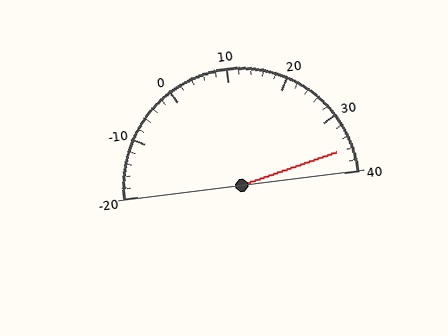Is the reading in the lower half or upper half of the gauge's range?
The reading is in the upper half of the range (-20 to 40).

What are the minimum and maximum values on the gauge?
The gauge ranges from -20 to 40.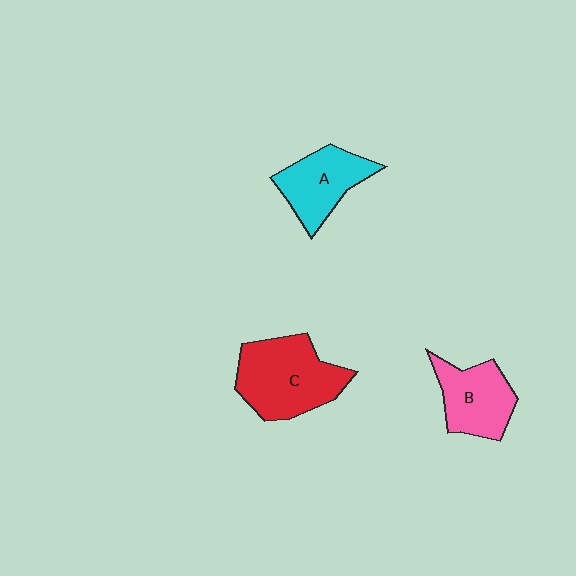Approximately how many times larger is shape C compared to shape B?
Approximately 1.4 times.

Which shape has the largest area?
Shape C (red).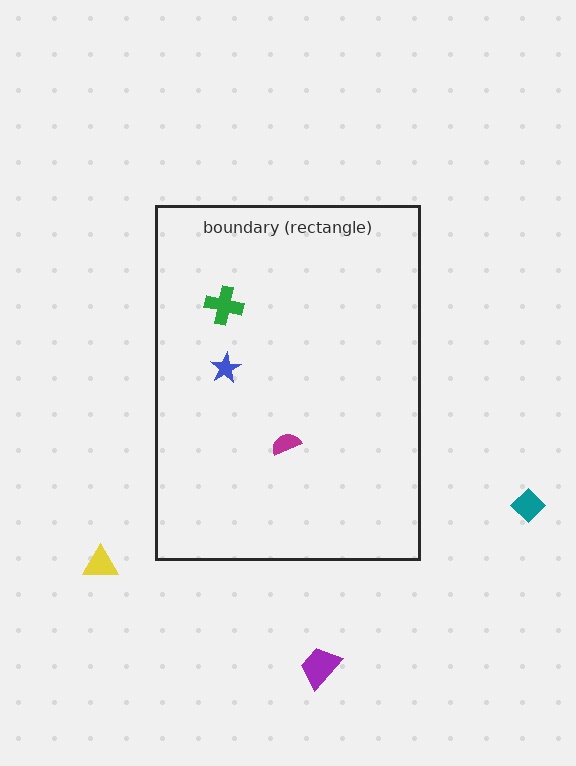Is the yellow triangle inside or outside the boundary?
Outside.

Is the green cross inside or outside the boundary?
Inside.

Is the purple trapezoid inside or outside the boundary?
Outside.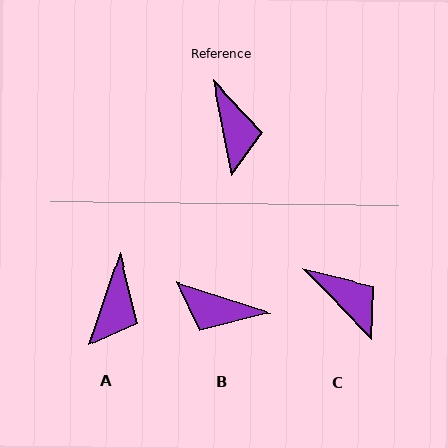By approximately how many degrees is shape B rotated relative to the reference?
Approximately 119 degrees clockwise.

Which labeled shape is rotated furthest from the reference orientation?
B, about 119 degrees away.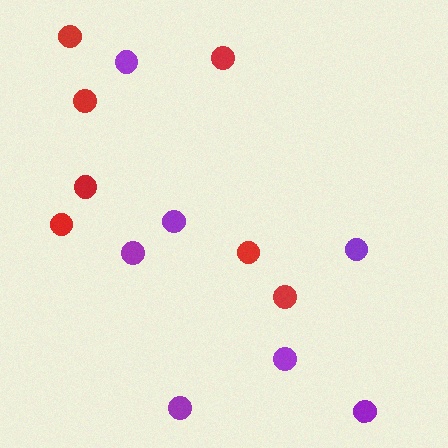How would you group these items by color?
There are 2 groups: one group of red circles (7) and one group of purple circles (7).